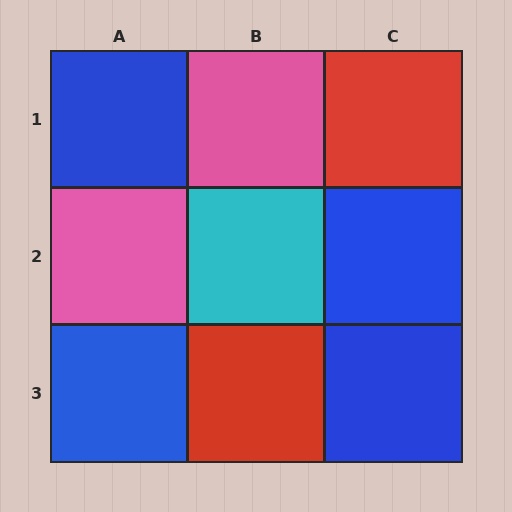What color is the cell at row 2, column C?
Blue.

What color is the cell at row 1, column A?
Blue.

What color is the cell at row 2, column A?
Pink.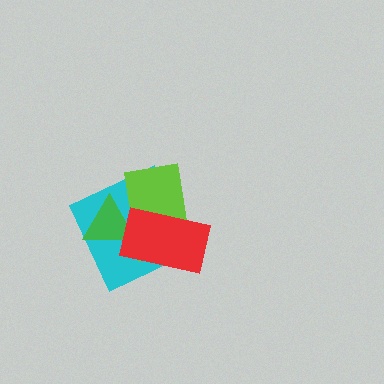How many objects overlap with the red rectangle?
3 objects overlap with the red rectangle.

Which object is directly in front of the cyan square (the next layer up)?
The green triangle is directly in front of the cyan square.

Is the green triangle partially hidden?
Yes, it is partially covered by another shape.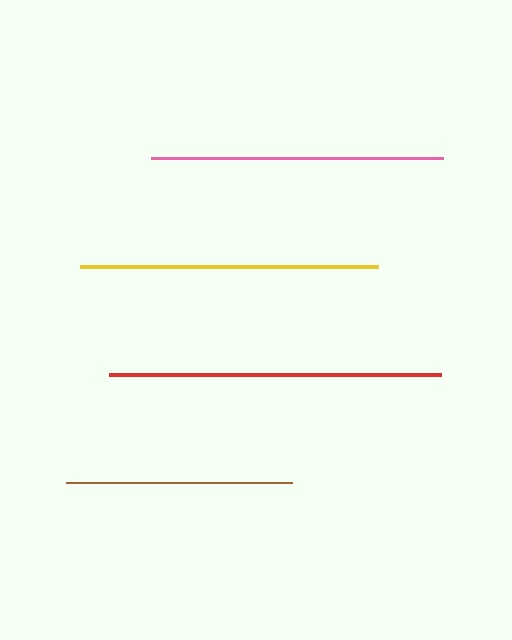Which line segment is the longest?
The red line is the longest at approximately 333 pixels.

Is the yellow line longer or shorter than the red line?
The red line is longer than the yellow line.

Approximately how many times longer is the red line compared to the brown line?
The red line is approximately 1.5 times the length of the brown line.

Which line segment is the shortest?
The brown line is the shortest at approximately 227 pixels.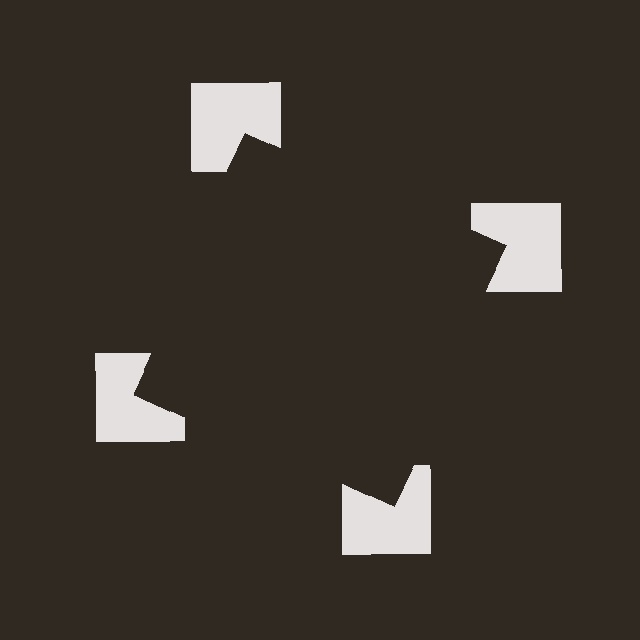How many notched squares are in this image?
There are 4 — one at each vertex of the illusory square.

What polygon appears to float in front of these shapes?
An illusory square — its edges are inferred from the aligned wedge cuts in the notched squares, not physically drawn.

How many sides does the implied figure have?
4 sides.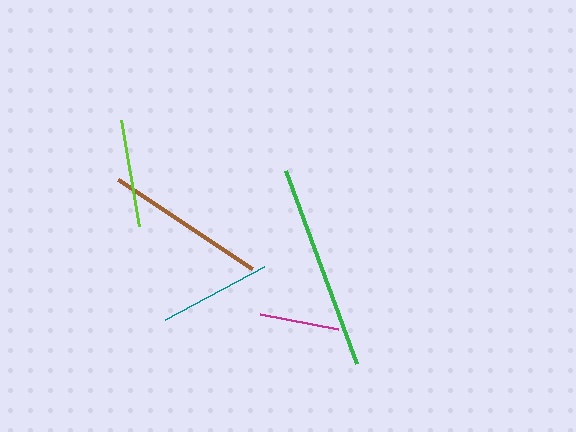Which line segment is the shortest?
The magenta line is the shortest at approximately 80 pixels.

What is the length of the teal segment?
The teal segment is approximately 112 pixels long.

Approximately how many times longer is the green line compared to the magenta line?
The green line is approximately 2.6 times the length of the magenta line.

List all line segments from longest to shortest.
From longest to shortest: green, brown, teal, lime, magenta.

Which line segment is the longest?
The green line is the longest at approximately 206 pixels.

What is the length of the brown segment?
The brown segment is approximately 162 pixels long.